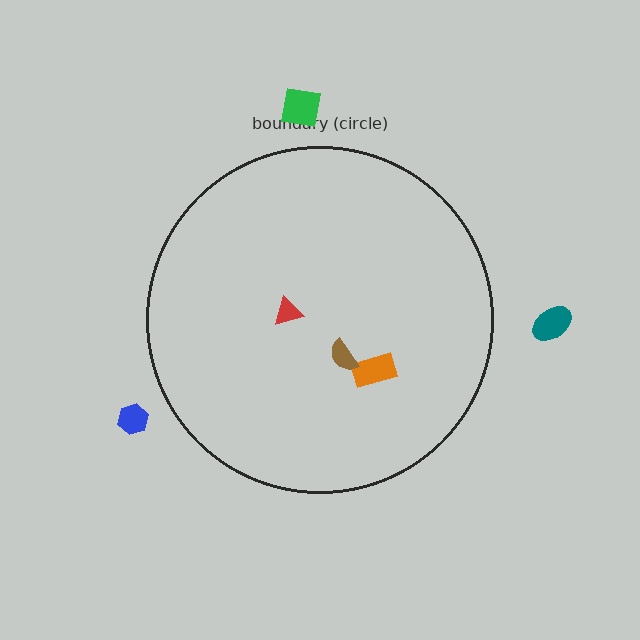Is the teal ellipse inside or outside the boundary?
Outside.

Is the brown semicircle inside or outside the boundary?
Inside.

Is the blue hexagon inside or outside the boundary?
Outside.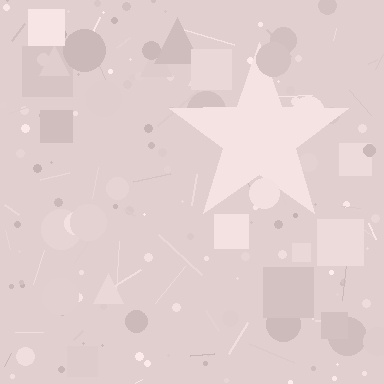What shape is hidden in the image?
A star is hidden in the image.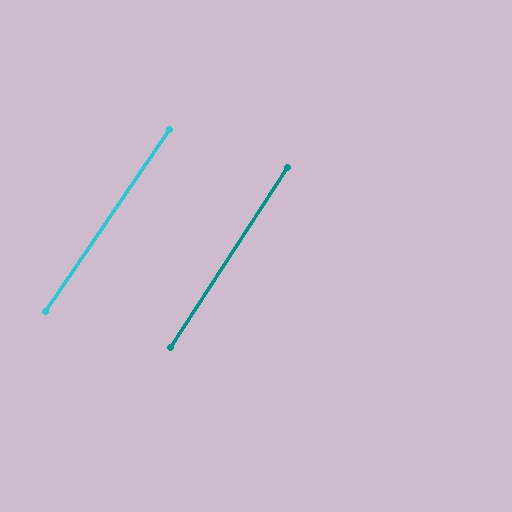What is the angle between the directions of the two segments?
Approximately 1 degree.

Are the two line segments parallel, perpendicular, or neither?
Parallel — their directions differ by only 1.0°.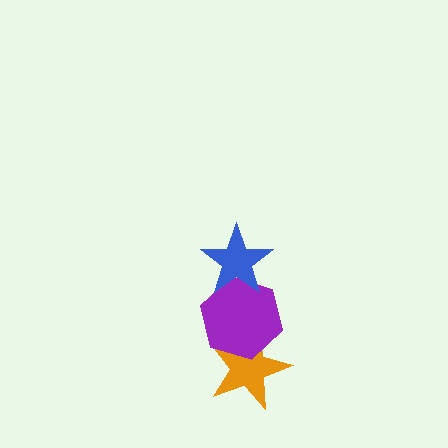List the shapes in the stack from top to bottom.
From top to bottom: the blue star, the purple hexagon, the orange star.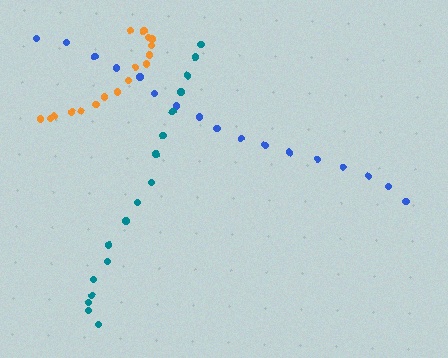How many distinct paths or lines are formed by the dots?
There are 3 distinct paths.